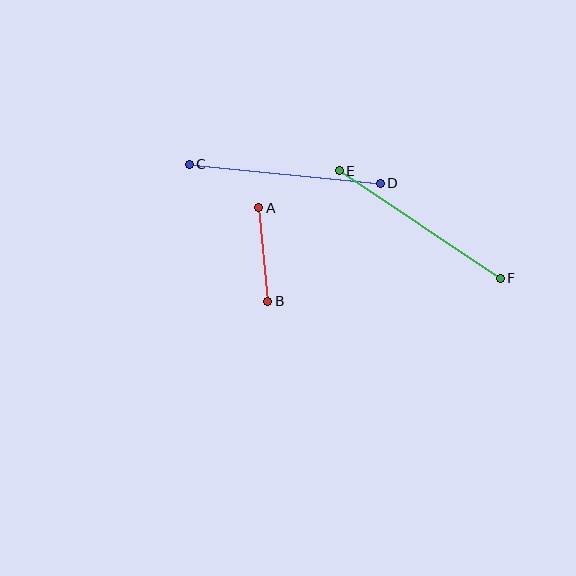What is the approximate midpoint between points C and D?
The midpoint is at approximately (285, 174) pixels.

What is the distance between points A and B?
The distance is approximately 94 pixels.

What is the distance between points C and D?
The distance is approximately 192 pixels.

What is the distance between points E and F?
The distance is approximately 194 pixels.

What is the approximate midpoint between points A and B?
The midpoint is at approximately (263, 255) pixels.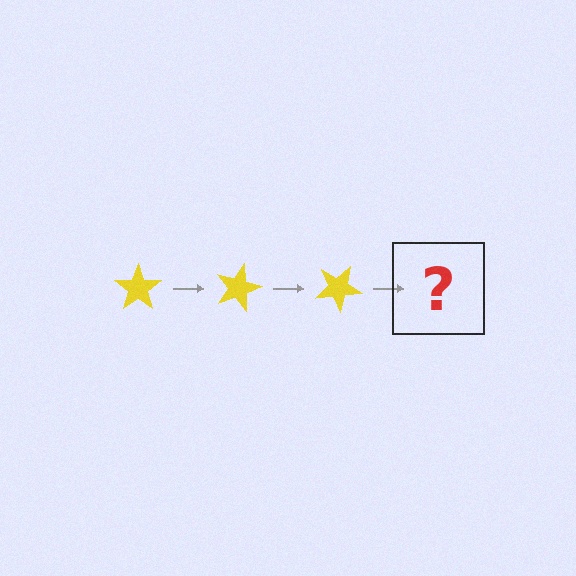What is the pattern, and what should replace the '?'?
The pattern is that the star rotates 15 degrees each step. The '?' should be a yellow star rotated 45 degrees.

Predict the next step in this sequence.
The next step is a yellow star rotated 45 degrees.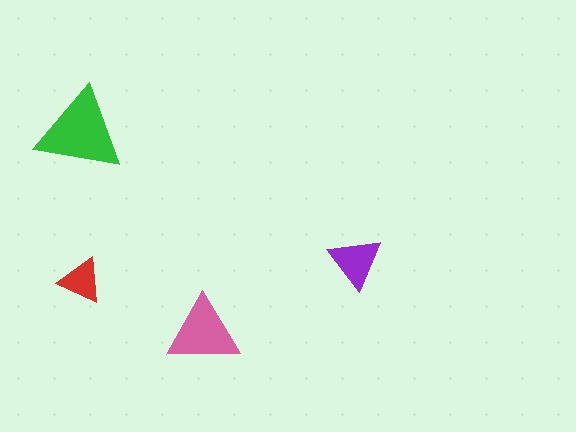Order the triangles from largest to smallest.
the green one, the pink one, the purple one, the red one.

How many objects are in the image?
There are 4 objects in the image.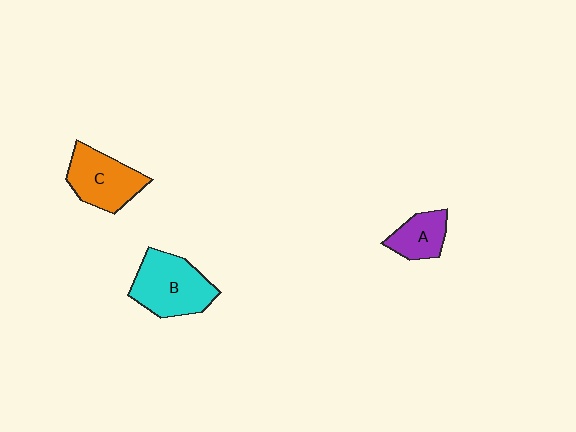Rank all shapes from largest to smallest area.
From largest to smallest: B (cyan), C (orange), A (purple).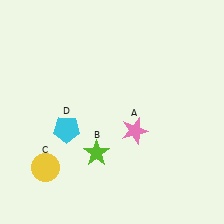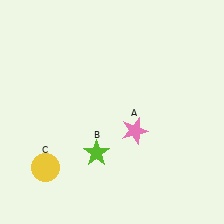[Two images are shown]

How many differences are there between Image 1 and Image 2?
There is 1 difference between the two images.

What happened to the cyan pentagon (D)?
The cyan pentagon (D) was removed in Image 2. It was in the bottom-left area of Image 1.